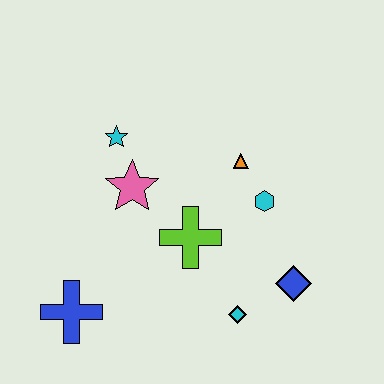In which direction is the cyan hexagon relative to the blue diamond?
The cyan hexagon is above the blue diamond.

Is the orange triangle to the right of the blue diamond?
No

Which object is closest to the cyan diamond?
The blue diamond is closest to the cyan diamond.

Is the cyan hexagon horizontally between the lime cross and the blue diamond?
Yes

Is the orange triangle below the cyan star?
Yes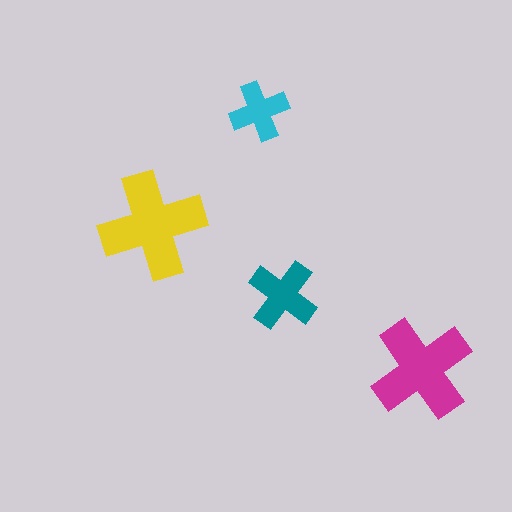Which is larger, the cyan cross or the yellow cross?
The yellow one.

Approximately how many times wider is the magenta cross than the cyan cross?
About 1.5 times wider.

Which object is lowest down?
The magenta cross is bottommost.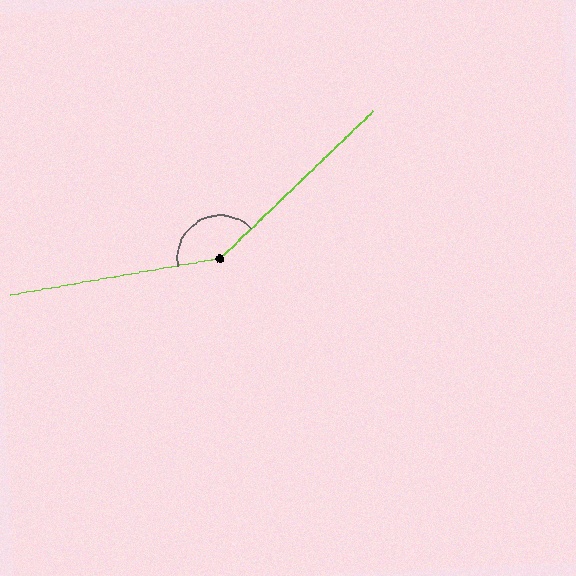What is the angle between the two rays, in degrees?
Approximately 146 degrees.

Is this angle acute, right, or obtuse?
It is obtuse.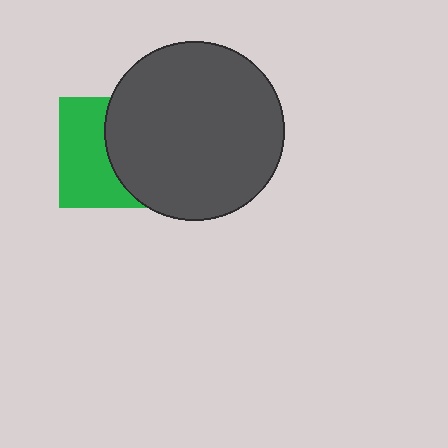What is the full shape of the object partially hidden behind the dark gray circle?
The partially hidden object is a green square.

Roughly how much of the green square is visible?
About half of it is visible (roughly 49%).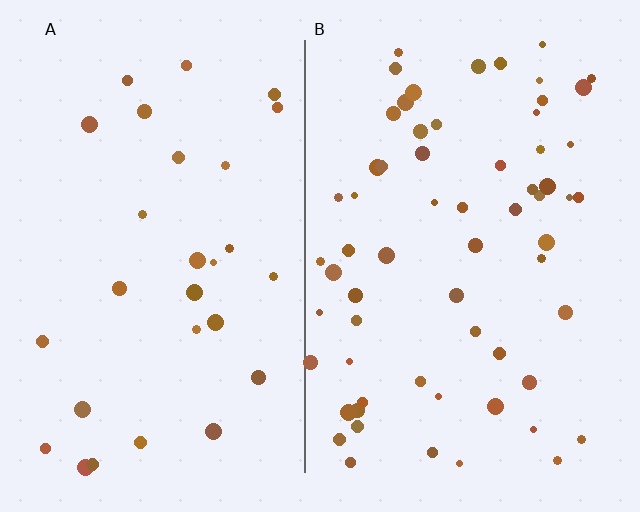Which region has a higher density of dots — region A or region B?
B (the right).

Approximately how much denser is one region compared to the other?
Approximately 2.2× — region B over region A.